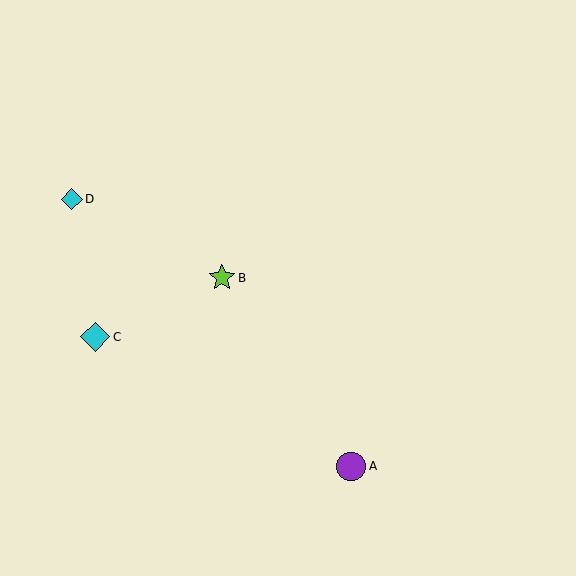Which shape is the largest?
The cyan diamond (labeled C) is the largest.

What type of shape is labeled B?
Shape B is a lime star.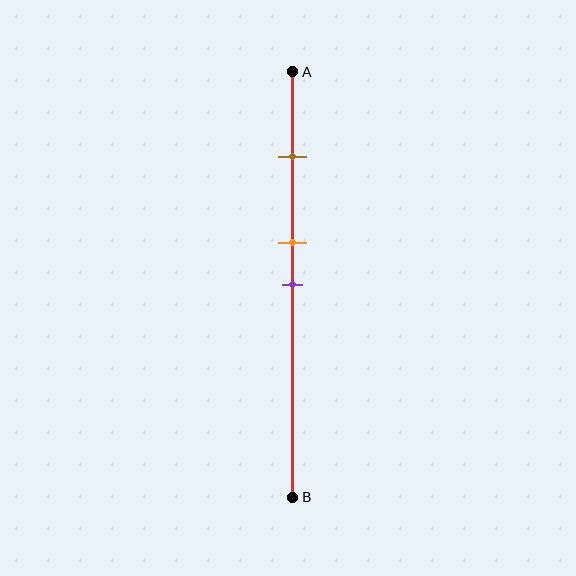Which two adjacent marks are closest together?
The orange and purple marks are the closest adjacent pair.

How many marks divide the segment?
There are 3 marks dividing the segment.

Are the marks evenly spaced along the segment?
No, the marks are not evenly spaced.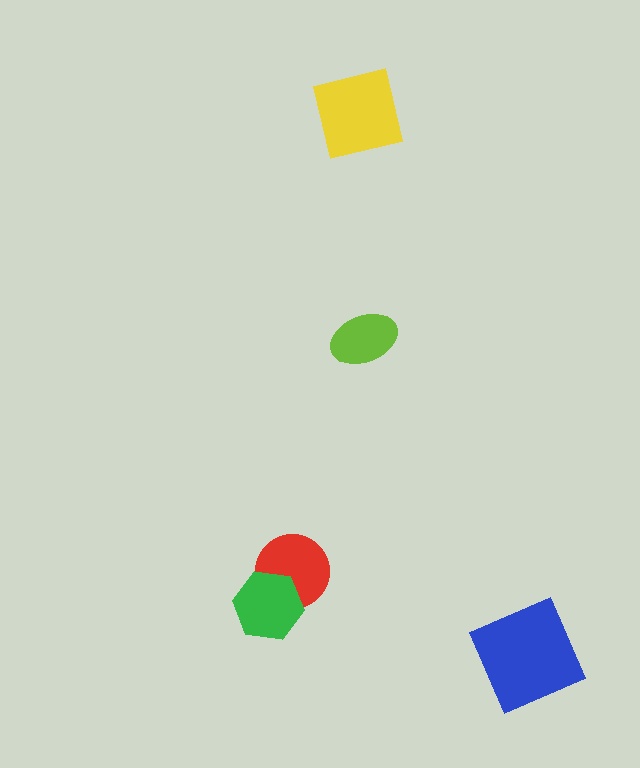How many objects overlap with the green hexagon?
1 object overlaps with the green hexagon.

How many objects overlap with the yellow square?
0 objects overlap with the yellow square.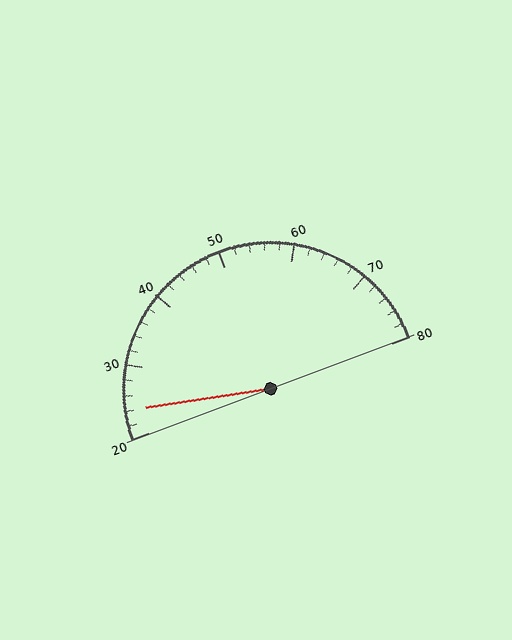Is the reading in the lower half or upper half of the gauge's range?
The reading is in the lower half of the range (20 to 80).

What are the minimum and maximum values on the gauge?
The gauge ranges from 20 to 80.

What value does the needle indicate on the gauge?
The needle indicates approximately 24.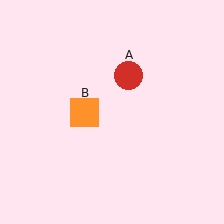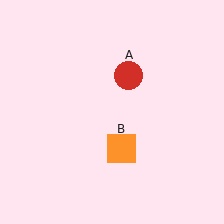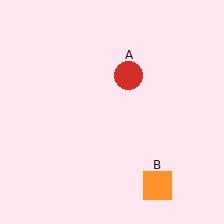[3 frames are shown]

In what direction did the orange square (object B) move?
The orange square (object B) moved down and to the right.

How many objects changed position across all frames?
1 object changed position: orange square (object B).